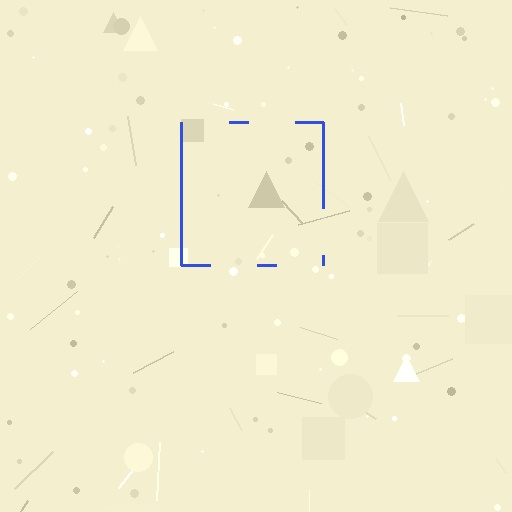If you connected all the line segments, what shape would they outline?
They would outline a square.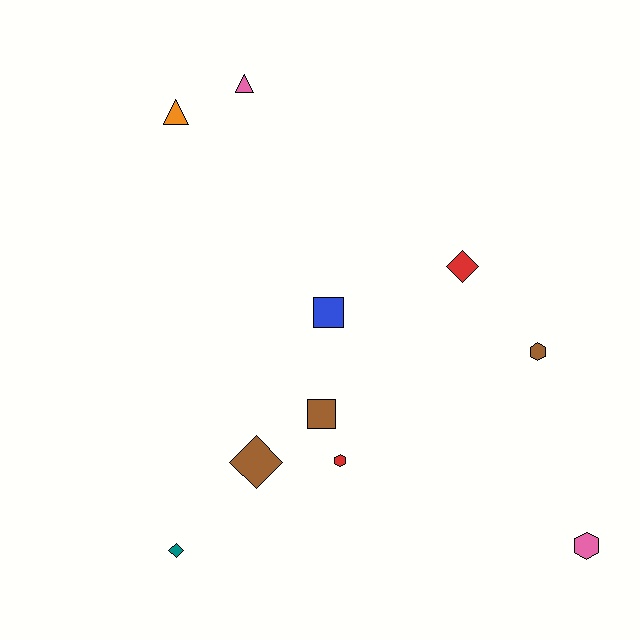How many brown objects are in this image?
There are 3 brown objects.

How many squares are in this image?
There are 2 squares.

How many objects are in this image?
There are 10 objects.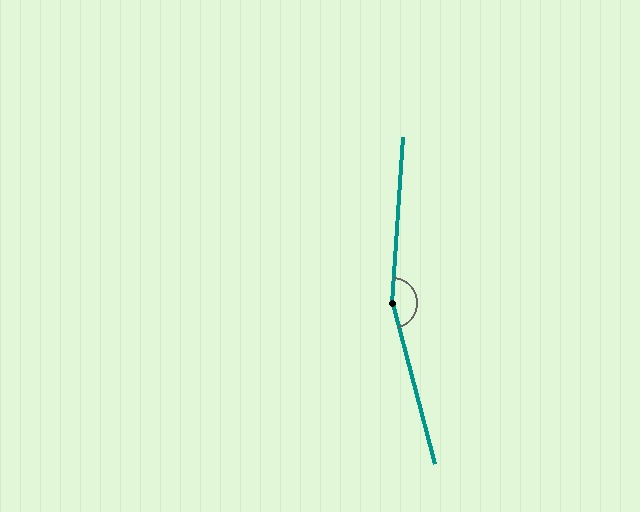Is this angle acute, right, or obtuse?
It is obtuse.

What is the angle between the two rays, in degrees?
Approximately 161 degrees.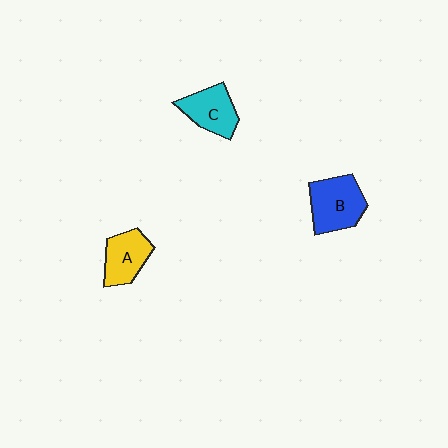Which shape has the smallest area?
Shape A (yellow).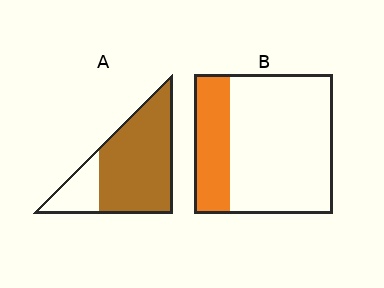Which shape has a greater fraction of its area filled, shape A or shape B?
Shape A.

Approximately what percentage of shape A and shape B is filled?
A is approximately 80% and B is approximately 25%.